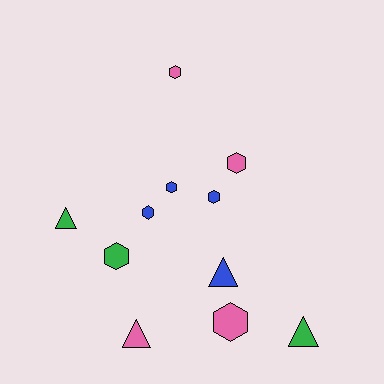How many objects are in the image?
There are 11 objects.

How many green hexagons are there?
There is 1 green hexagon.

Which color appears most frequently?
Blue, with 4 objects.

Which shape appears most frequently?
Hexagon, with 7 objects.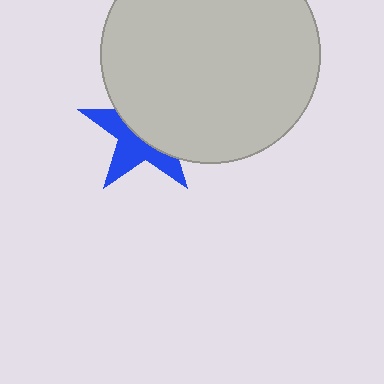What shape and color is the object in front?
The object in front is a light gray circle.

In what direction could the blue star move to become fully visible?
The blue star could move toward the lower-left. That would shift it out from behind the light gray circle entirely.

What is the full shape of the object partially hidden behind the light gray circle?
The partially hidden object is a blue star.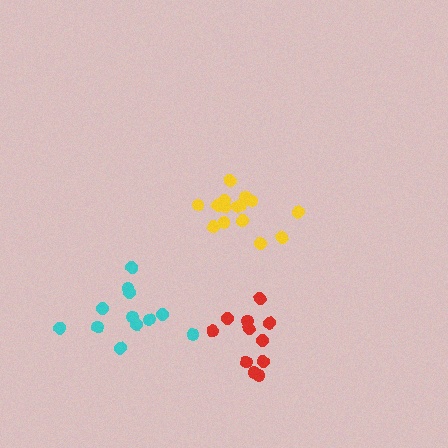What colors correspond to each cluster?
The clusters are colored: yellow, cyan, red.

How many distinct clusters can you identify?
There are 3 distinct clusters.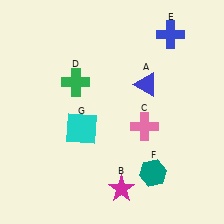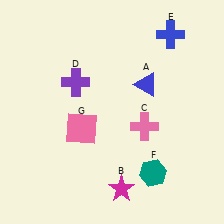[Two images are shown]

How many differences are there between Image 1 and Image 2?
There are 2 differences between the two images.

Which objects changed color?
D changed from green to purple. G changed from cyan to pink.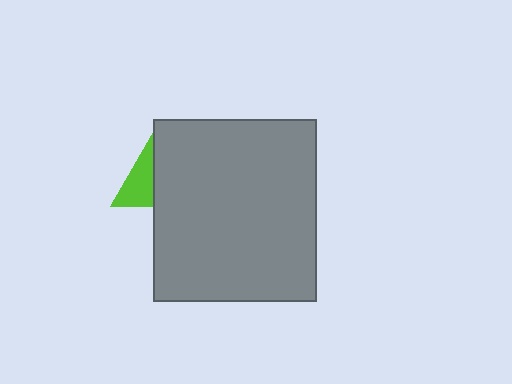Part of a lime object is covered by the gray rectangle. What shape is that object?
It is a triangle.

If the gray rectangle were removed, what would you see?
You would see the complete lime triangle.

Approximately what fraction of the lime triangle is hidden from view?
Roughly 60% of the lime triangle is hidden behind the gray rectangle.